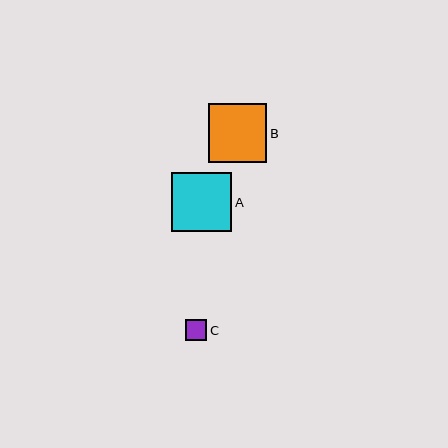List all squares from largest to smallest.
From largest to smallest: A, B, C.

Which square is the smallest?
Square C is the smallest with a size of approximately 21 pixels.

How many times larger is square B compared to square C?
Square B is approximately 2.8 times the size of square C.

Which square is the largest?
Square A is the largest with a size of approximately 60 pixels.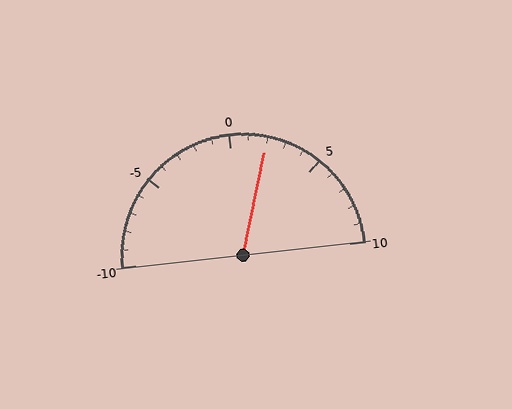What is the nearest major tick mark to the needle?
The nearest major tick mark is 0.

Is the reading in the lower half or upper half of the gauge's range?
The reading is in the upper half of the range (-10 to 10).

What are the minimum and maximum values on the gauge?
The gauge ranges from -10 to 10.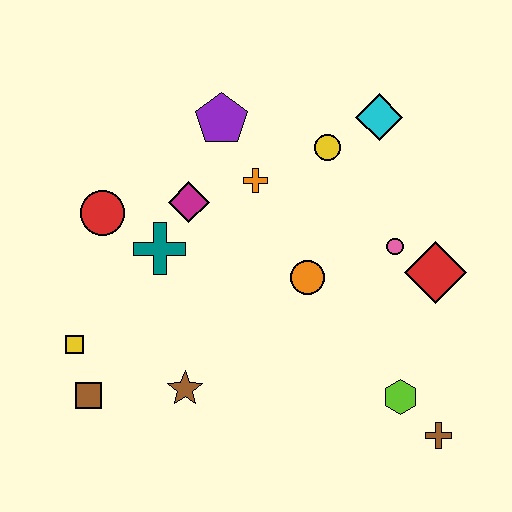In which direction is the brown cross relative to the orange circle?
The brown cross is below the orange circle.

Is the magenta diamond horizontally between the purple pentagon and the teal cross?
Yes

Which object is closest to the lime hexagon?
The brown cross is closest to the lime hexagon.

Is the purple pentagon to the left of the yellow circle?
Yes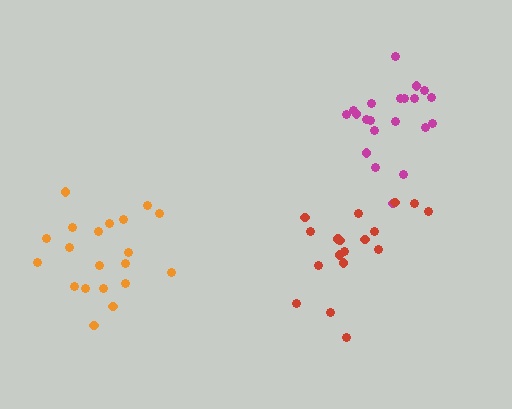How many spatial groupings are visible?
There are 3 spatial groupings.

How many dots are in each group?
Group 1: 21 dots, Group 2: 18 dots, Group 3: 20 dots (59 total).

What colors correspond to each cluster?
The clusters are colored: magenta, red, orange.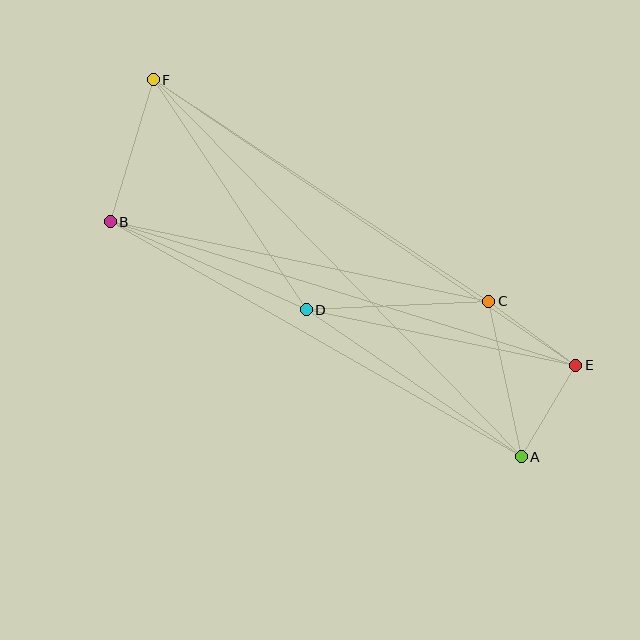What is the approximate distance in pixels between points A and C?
The distance between A and C is approximately 159 pixels.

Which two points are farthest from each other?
Points A and F are farthest from each other.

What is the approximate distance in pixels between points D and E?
The distance between D and E is approximately 275 pixels.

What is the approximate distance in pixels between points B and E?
The distance between B and E is approximately 487 pixels.